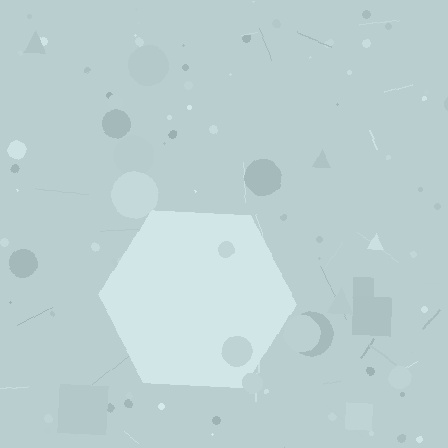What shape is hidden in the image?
A hexagon is hidden in the image.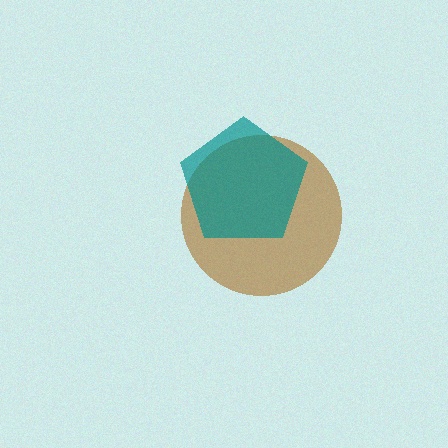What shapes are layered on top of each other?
The layered shapes are: a brown circle, a teal pentagon.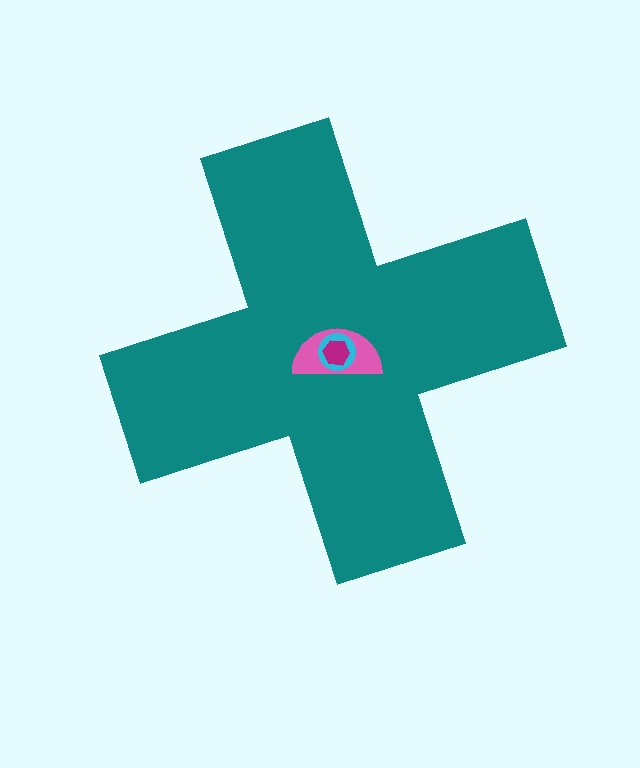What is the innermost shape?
The magenta hexagon.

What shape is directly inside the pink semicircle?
The cyan circle.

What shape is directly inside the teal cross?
The pink semicircle.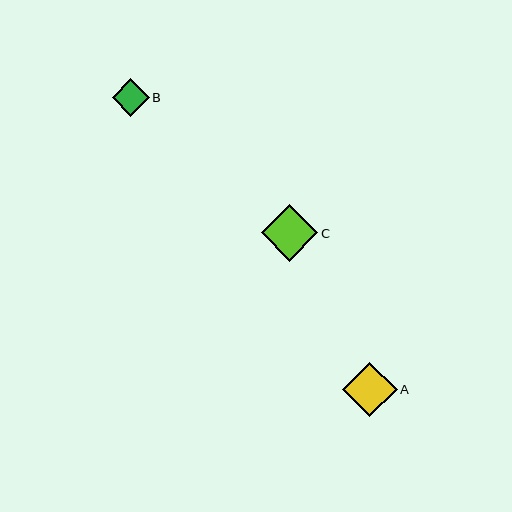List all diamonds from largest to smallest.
From largest to smallest: C, A, B.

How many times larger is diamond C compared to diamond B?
Diamond C is approximately 1.5 times the size of diamond B.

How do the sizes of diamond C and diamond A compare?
Diamond C and diamond A are approximately the same size.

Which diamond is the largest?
Diamond C is the largest with a size of approximately 57 pixels.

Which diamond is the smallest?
Diamond B is the smallest with a size of approximately 37 pixels.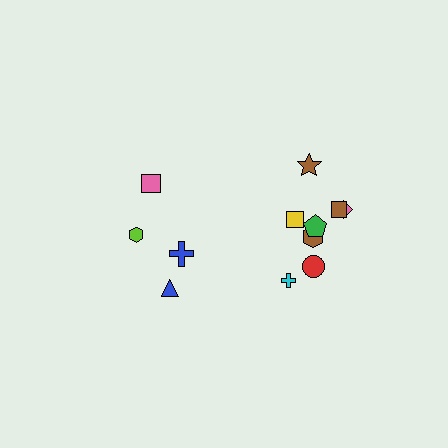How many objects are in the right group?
There are 8 objects.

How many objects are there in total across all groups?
There are 12 objects.